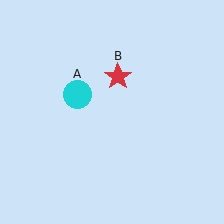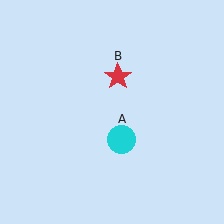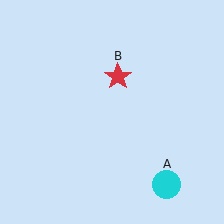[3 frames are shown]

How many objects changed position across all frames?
1 object changed position: cyan circle (object A).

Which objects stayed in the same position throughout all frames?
Red star (object B) remained stationary.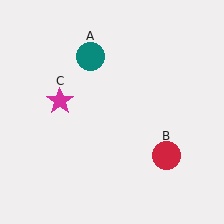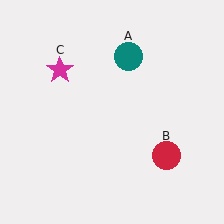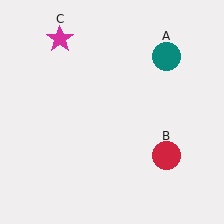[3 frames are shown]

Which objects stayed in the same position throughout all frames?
Red circle (object B) remained stationary.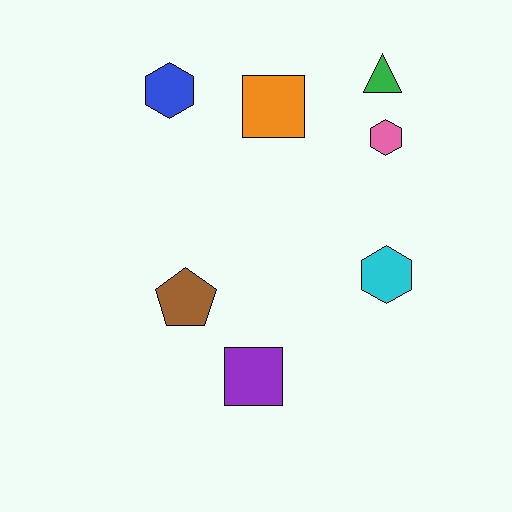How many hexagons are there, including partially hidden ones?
There are 3 hexagons.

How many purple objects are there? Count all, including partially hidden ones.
There is 1 purple object.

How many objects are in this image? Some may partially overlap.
There are 7 objects.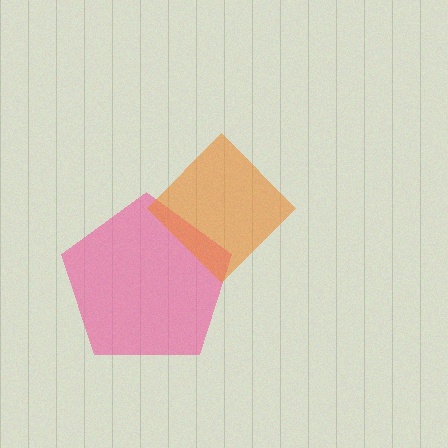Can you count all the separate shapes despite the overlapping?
Yes, there are 2 separate shapes.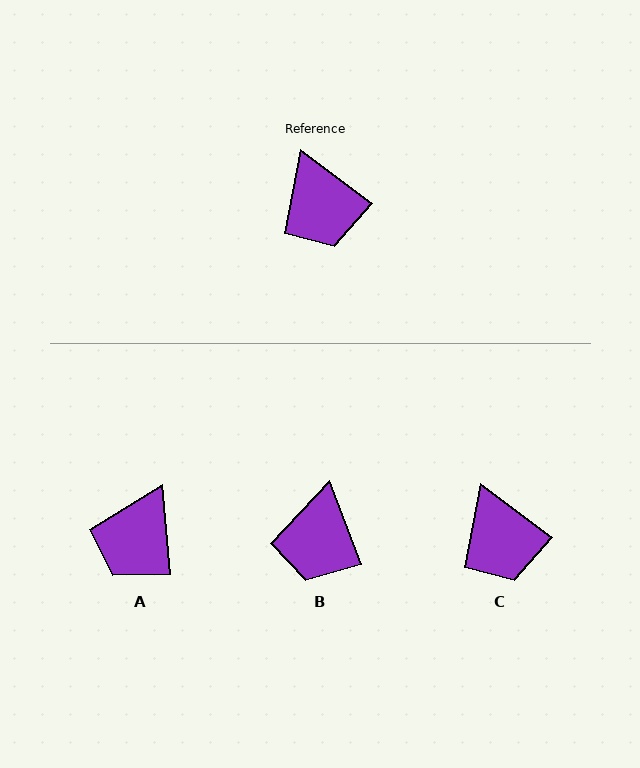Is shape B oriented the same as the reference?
No, it is off by about 32 degrees.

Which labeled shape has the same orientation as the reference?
C.